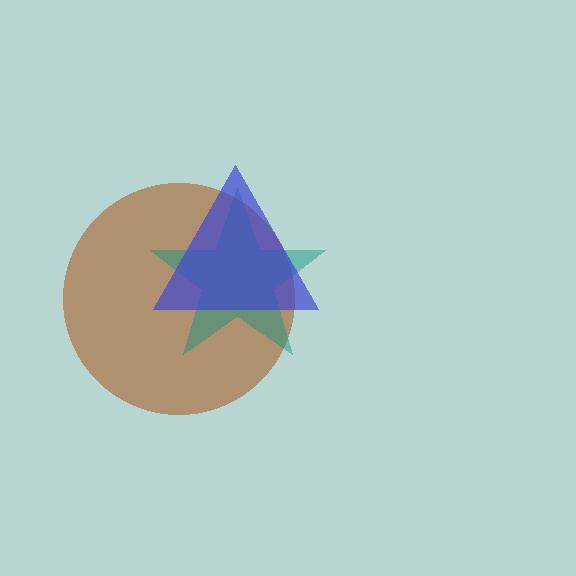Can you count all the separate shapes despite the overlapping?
Yes, there are 3 separate shapes.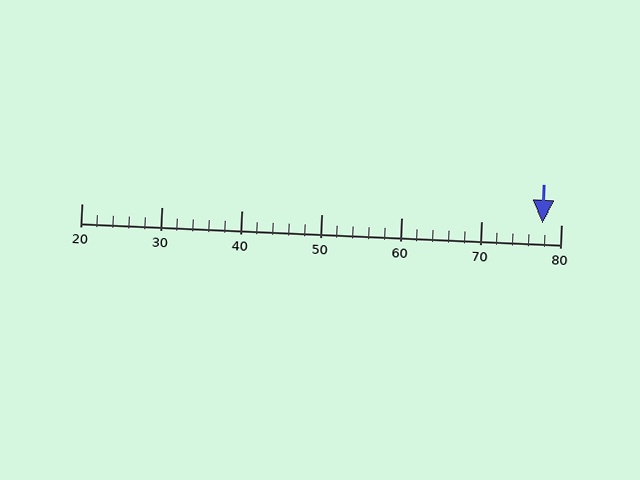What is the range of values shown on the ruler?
The ruler shows values from 20 to 80.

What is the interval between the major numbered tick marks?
The major tick marks are spaced 10 units apart.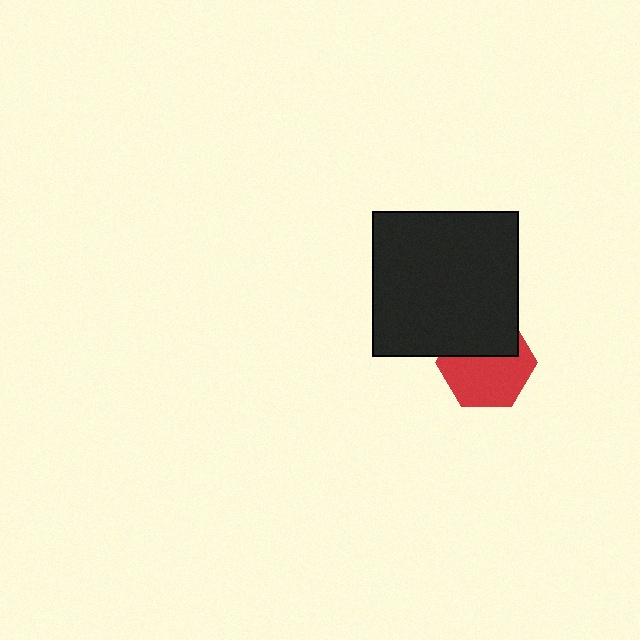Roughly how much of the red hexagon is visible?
About half of it is visible (roughly 60%).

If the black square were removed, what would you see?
You would see the complete red hexagon.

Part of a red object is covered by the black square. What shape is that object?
It is a hexagon.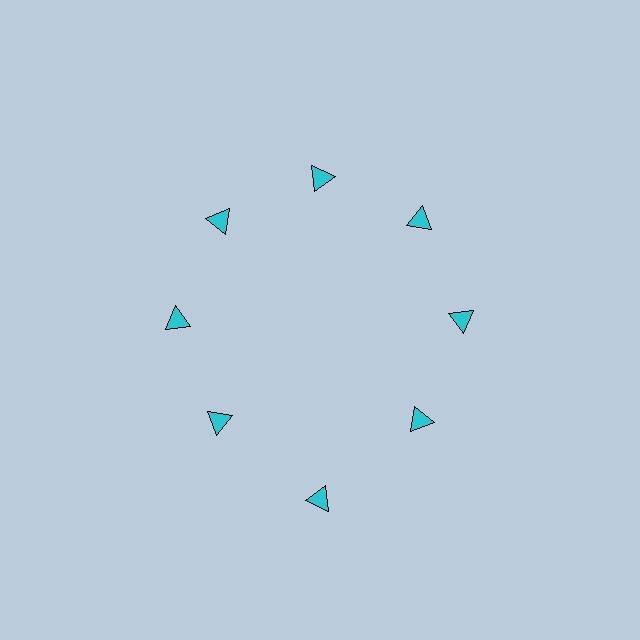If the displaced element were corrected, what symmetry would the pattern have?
It would have 8-fold rotational symmetry — the pattern would map onto itself every 45 degrees.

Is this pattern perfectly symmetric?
No. The 8 cyan triangles are arranged in a ring, but one element near the 6 o'clock position is pushed outward from the center, breaking the 8-fold rotational symmetry.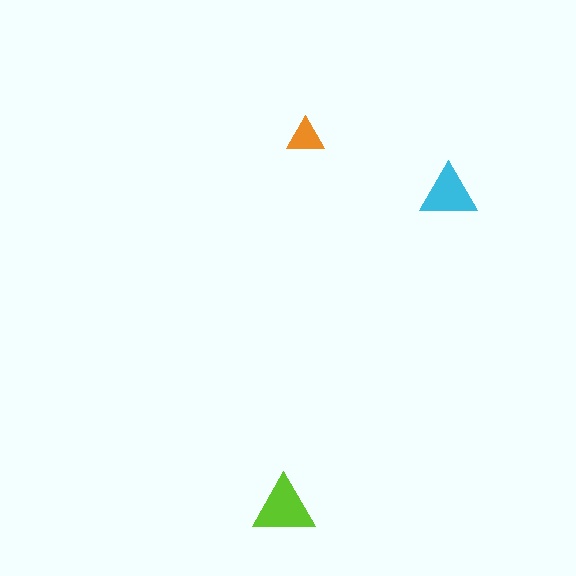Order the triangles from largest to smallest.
the lime one, the cyan one, the orange one.